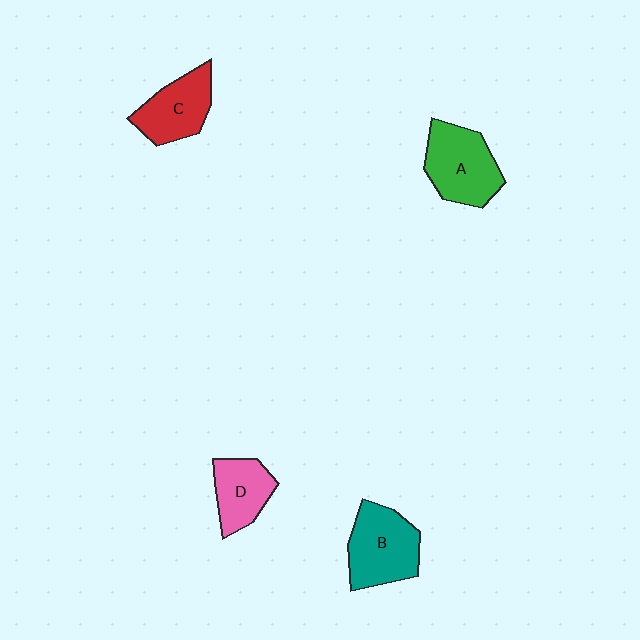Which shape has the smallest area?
Shape D (pink).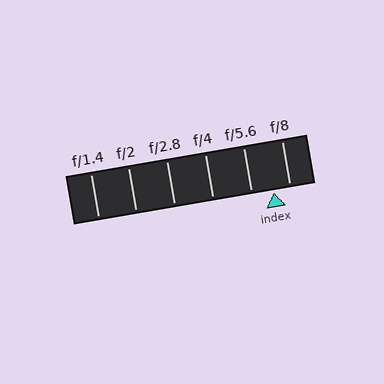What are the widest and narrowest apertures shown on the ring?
The widest aperture shown is f/1.4 and the narrowest is f/8.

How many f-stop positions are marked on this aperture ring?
There are 6 f-stop positions marked.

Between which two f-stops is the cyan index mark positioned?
The index mark is between f/5.6 and f/8.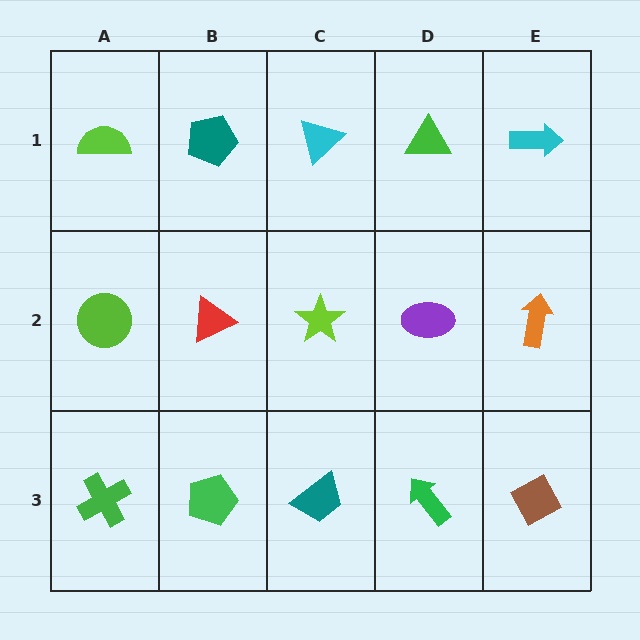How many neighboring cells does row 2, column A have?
3.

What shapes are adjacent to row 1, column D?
A purple ellipse (row 2, column D), a cyan triangle (row 1, column C), a cyan arrow (row 1, column E).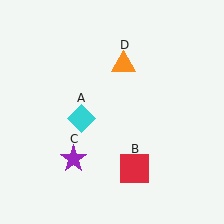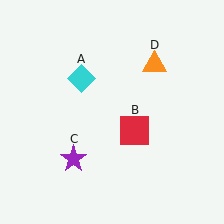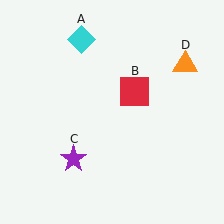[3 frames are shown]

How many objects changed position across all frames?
3 objects changed position: cyan diamond (object A), red square (object B), orange triangle (object D).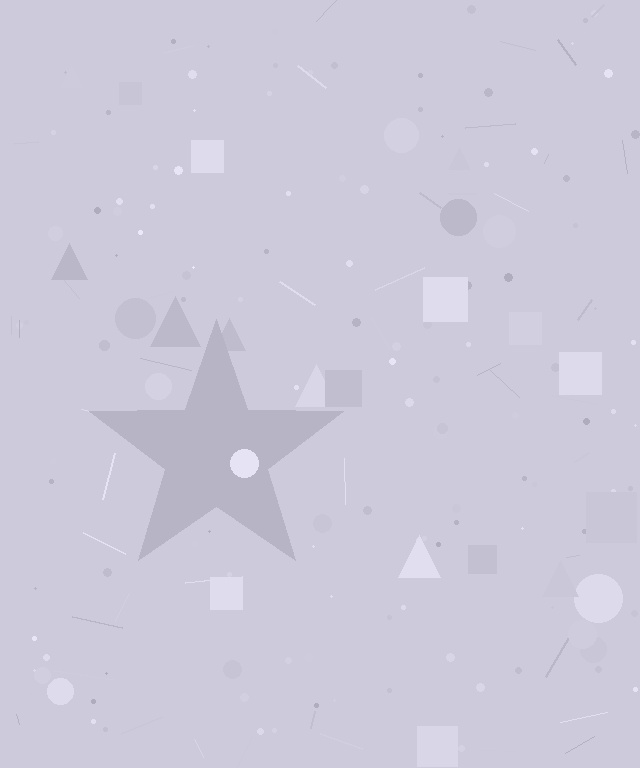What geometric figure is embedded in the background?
A star is embedded in the background.